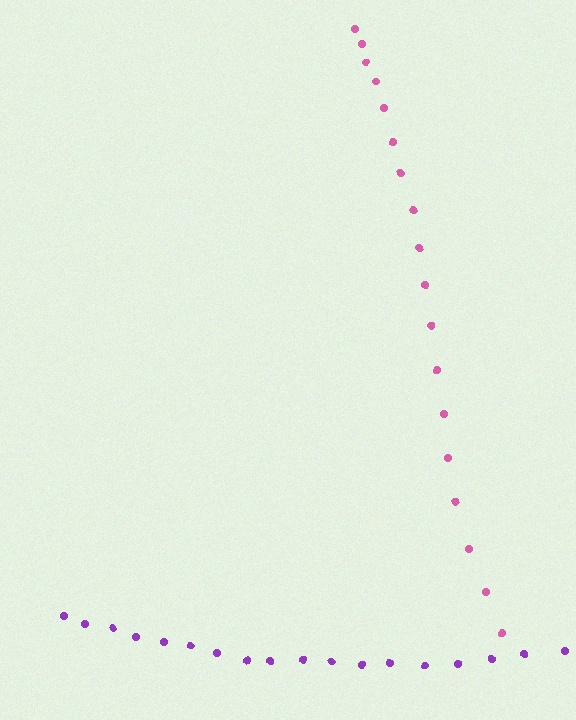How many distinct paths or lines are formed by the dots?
There are 2 distinct paths.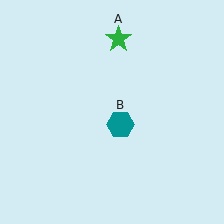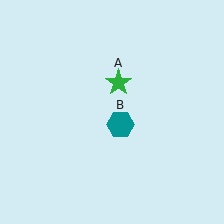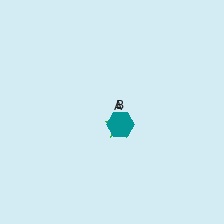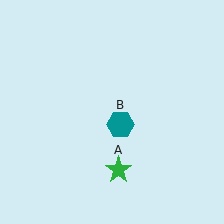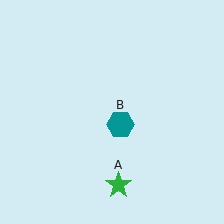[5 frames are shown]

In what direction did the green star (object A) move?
The green star (object A) moved down.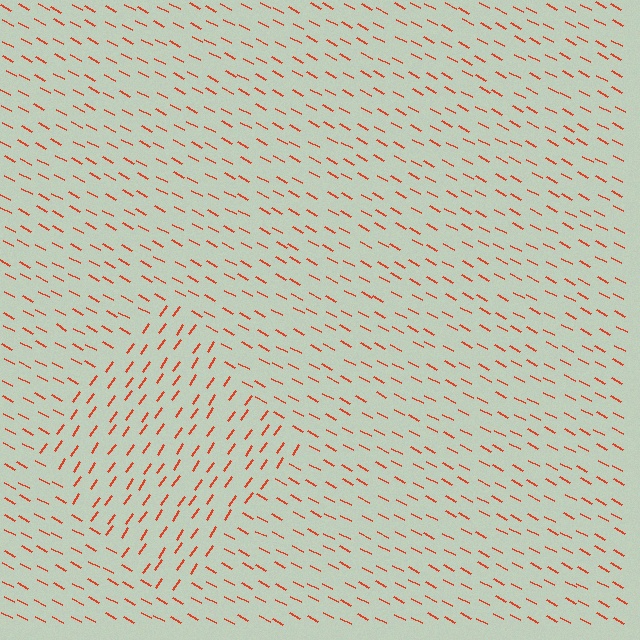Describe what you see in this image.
The image is filled with small red line segments. A diamond region in the image has lines oriented differently from the surrounding lines, creating a visible texture boundary.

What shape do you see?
I see a diamond.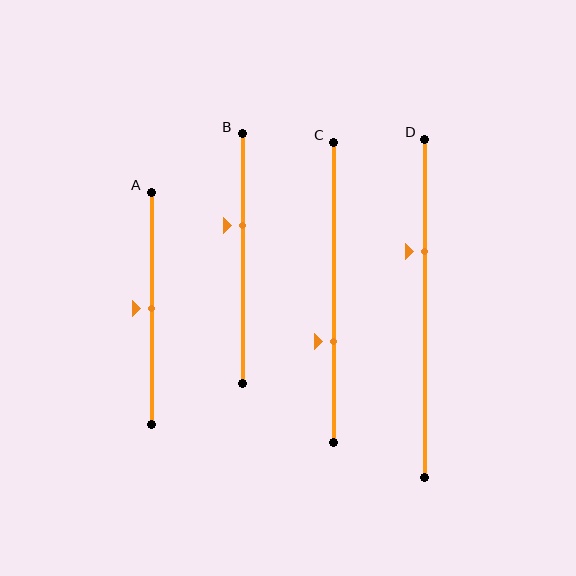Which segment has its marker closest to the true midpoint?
Segment A has its marker closest to the true midpoint.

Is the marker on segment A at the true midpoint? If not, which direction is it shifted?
Yes, the marker on segment A is at the true midpoint.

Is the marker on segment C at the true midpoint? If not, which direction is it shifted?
No, the marker on segment C is shifted downward by about 16% of the segment length.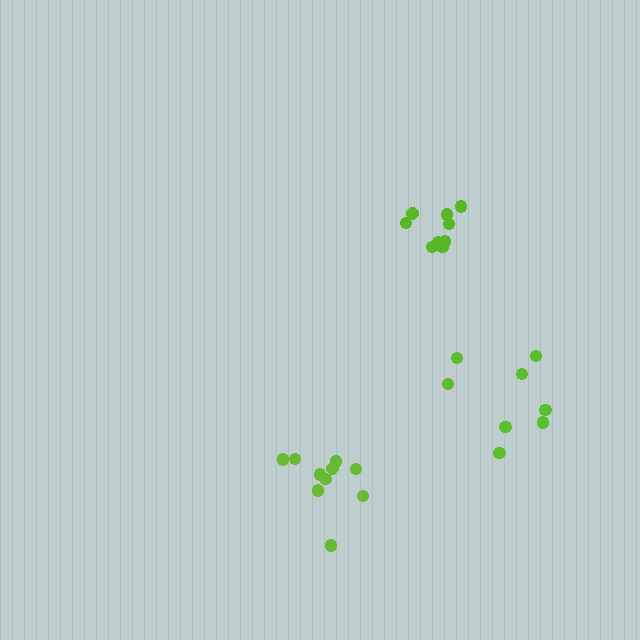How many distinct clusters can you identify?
There are 3 distinct clusters.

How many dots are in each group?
Group 1: 10 dots, Group 2: 9 dots, Group 3: 8 dots (27 total).